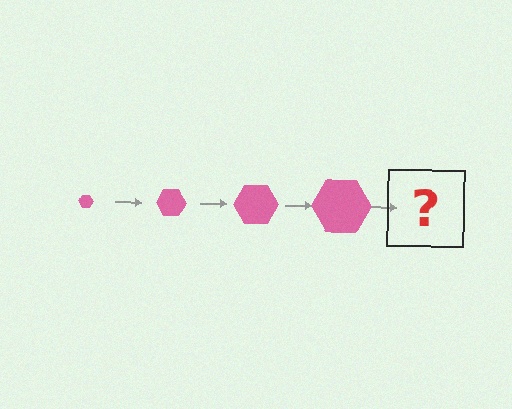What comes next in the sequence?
The next element should be a pink hexagon, larger than the previous one.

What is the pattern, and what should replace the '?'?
The pattern is that the hexagon gets progressively larger each step. The '?' should be a pink hexagon, larger than the previous one.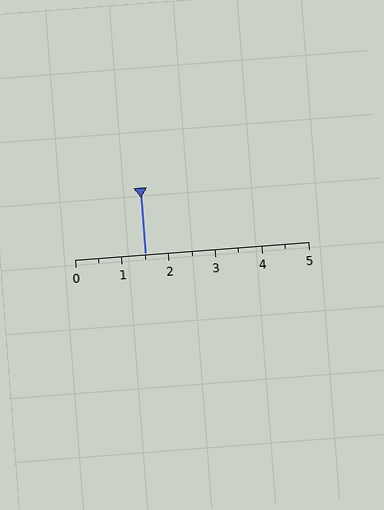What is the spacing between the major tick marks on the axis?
The major ticks are spaced 1 apart.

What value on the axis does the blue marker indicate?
The marker indicates approximately 1.5.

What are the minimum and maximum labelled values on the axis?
The axis runs from 0 to 5.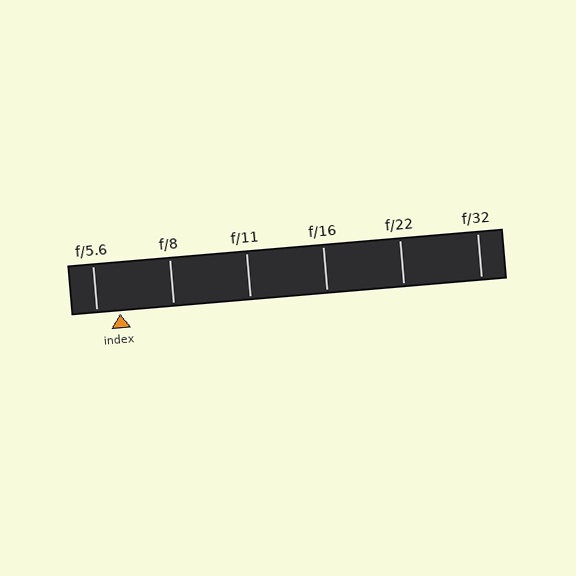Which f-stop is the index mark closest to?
The index mark is closest to f/5.6.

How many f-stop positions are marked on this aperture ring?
There are 6 f-stop positions marked.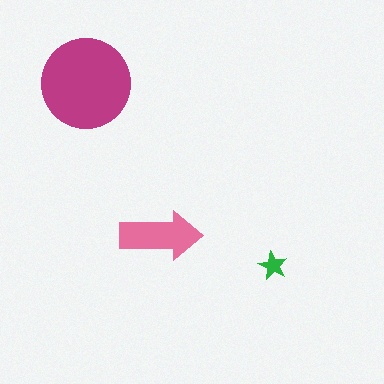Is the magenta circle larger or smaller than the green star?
Larger.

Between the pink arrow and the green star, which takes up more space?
The pink arrow.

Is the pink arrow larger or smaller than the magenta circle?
Smaller.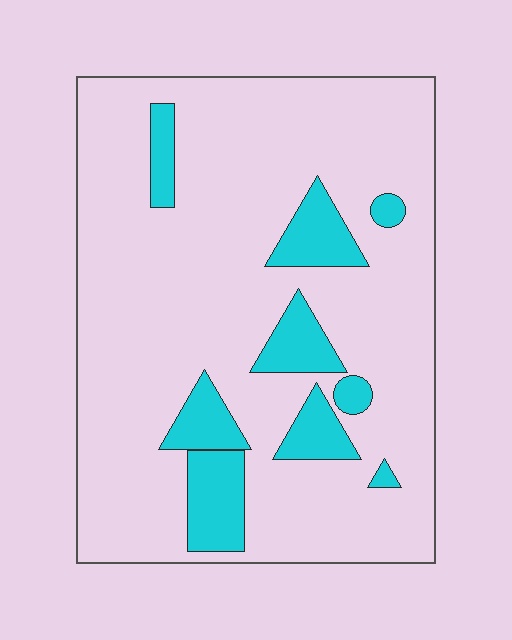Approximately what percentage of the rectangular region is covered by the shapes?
Approximately 15%.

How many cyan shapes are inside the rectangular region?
9.